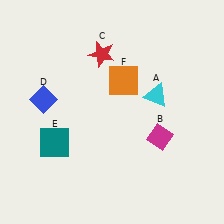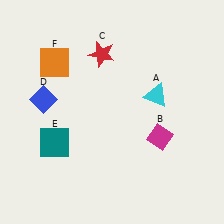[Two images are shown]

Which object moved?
The orange square (F) moved left.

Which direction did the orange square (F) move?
The orange square (F) moved left.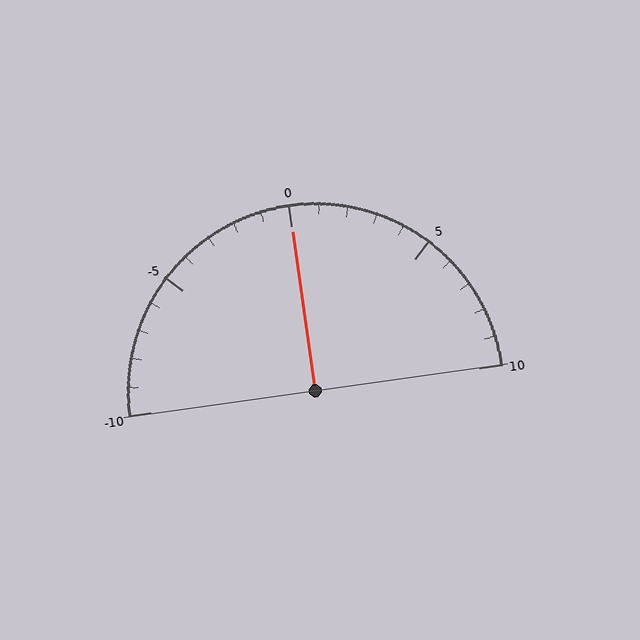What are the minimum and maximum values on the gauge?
The gauge ranges from -10 to 10.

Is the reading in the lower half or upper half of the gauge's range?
The reading is in the upper half of the range (-10 to 10).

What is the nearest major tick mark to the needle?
The nearest major tick mark is 0.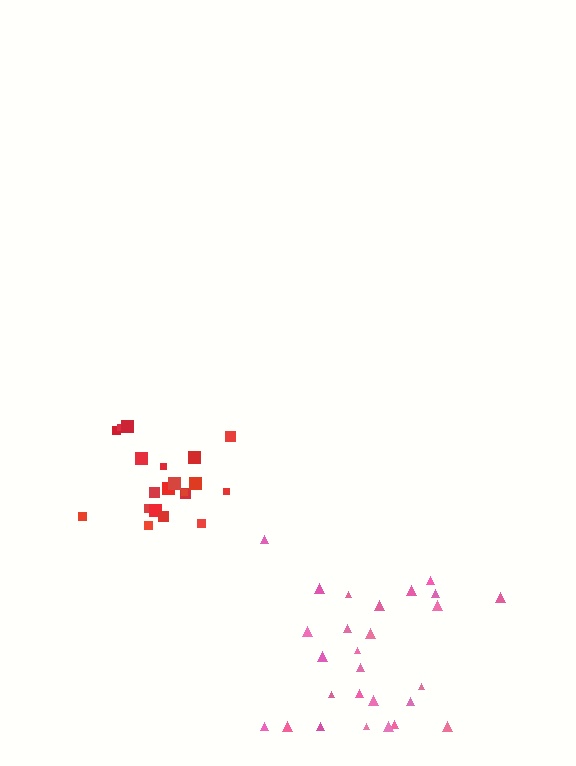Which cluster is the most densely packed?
Red.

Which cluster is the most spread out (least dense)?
Pink.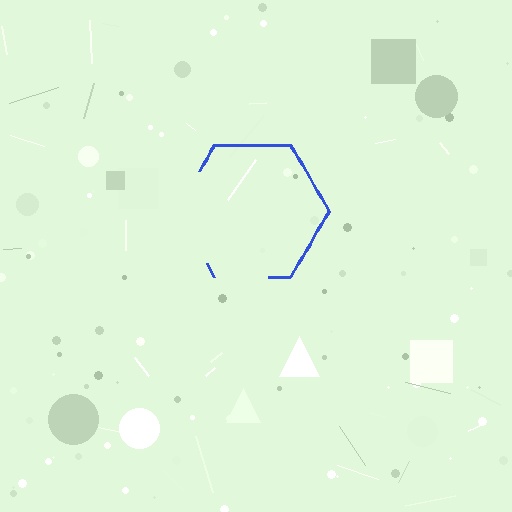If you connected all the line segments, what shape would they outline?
They would outline a hexagon.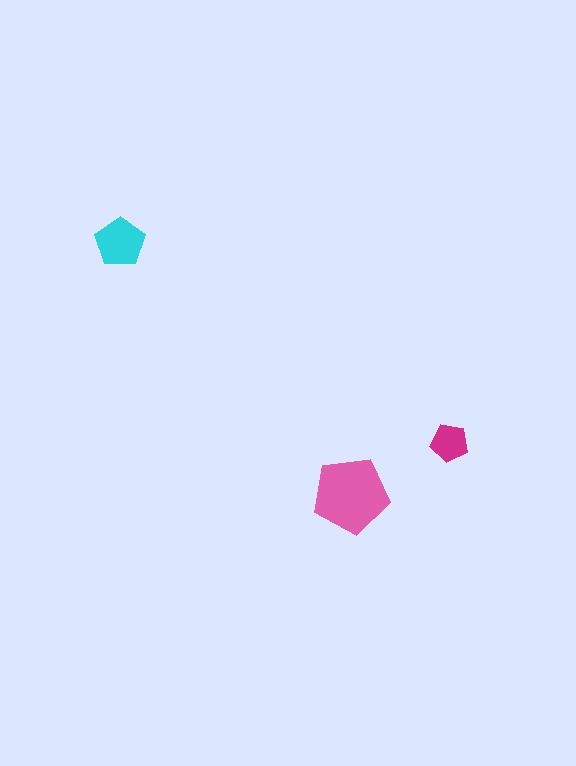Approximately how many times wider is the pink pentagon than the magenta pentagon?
About 2 times wider.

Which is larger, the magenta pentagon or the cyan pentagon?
The cyan one.